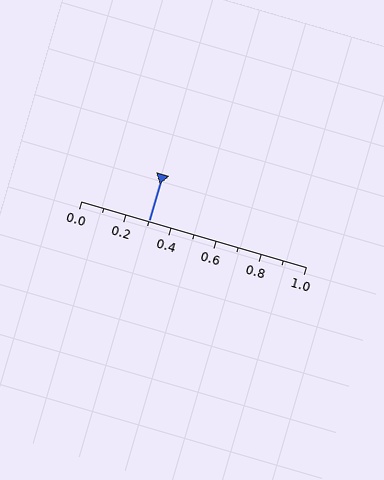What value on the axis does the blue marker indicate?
The marker indicates approximately 0.3.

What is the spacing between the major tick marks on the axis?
The major ticks are spaced 0.2 apart.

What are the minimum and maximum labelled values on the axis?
The axis runs from 0.0 to 1.0.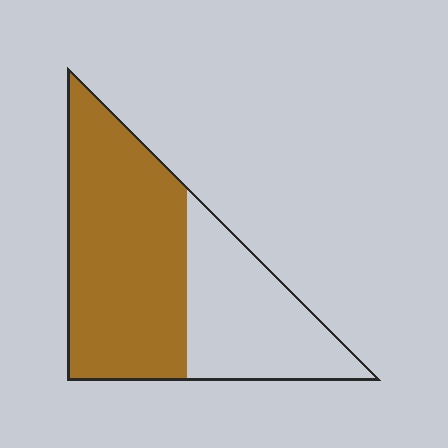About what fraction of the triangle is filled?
About five eighths (5/8).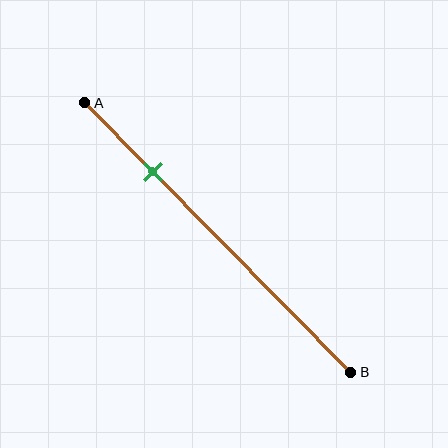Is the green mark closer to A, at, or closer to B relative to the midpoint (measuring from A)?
The green mark is closer to point A than the midpoint of segment AB.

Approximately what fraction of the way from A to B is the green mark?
The green mark is approximately 25% of the way from A to B.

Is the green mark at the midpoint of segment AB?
No, the mark is at about 25% from A, not at the 50% midpoint.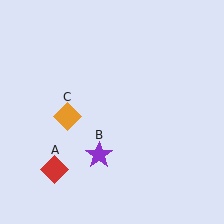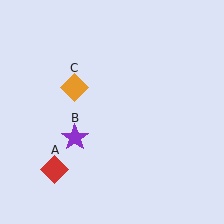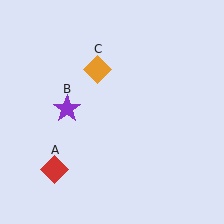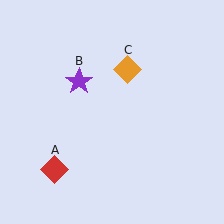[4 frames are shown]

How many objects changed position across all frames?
2 objects changed position: purple star (object B), orange diamond (object C).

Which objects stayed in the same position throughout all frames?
Red diamond (object A) remained stationary.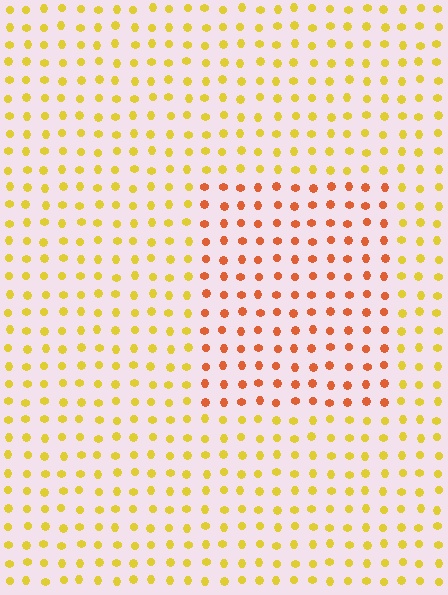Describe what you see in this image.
The image is filled with small yellow elements in a uniform arrangement. A rectangle-shaped region is visible where the elements are tinted to a slightly different hue, forming a subtle color boundary.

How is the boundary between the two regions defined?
The boundary is defined purely by a slight shift in hue (about 38 degrees). Spacing, size, and orientation are identical on both sides.